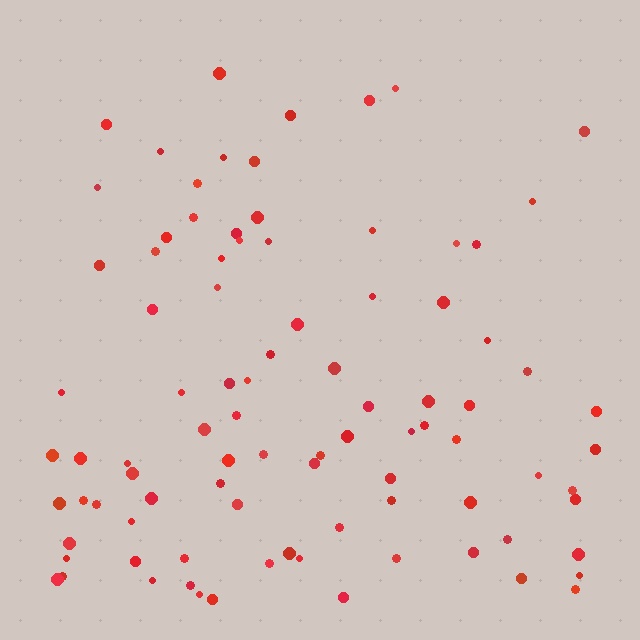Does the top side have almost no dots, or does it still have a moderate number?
Still a moderate number, just noticeably fewer than the bottom.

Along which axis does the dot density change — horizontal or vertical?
Vertical.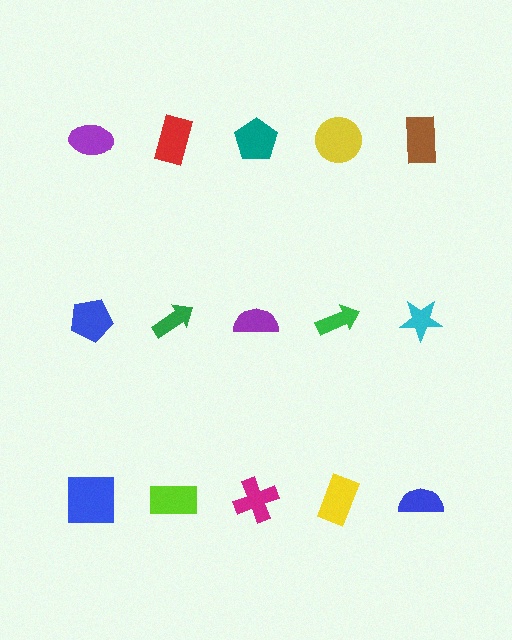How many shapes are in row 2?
5 shapes.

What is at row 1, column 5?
A brown rectangle.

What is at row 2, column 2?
A green arrow.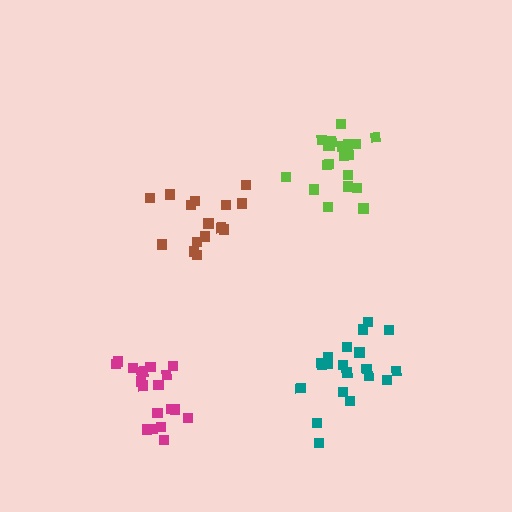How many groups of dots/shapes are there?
There are 4 groups.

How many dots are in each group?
Group 1: 15 dots, Group 2: 21 dots, Group 3: 19 dots, Group 4: 20 dots (75 total).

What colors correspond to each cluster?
The clusters are colored: brown, lime, magenta, teal.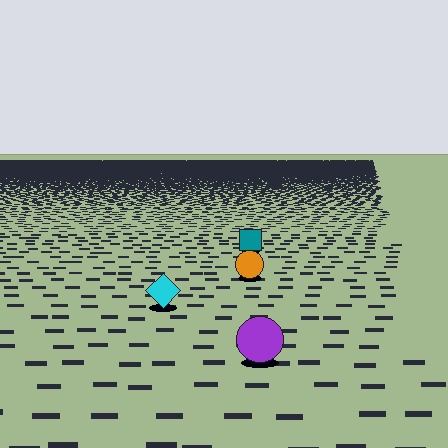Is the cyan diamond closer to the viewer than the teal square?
Yes. The cyan diamond is closer — you can tell from the texture gradient: the ground texture is coarser near it.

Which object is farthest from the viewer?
The teal square is farthest from the viewer. It appears smaller and the ground texture around it is denser.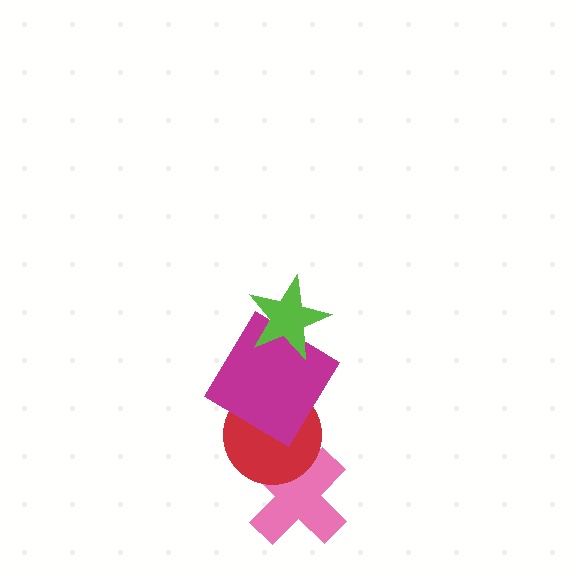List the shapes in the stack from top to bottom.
From top to bottom: the lime star, the magenta diamond, the red circle, the pink cross.